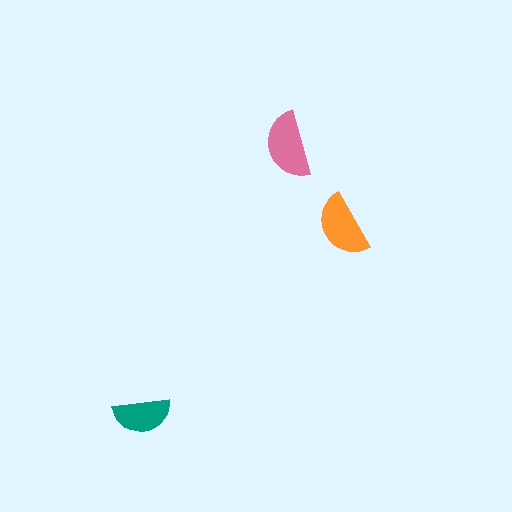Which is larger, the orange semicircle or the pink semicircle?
The pink one.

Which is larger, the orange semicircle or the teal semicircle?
The orange one.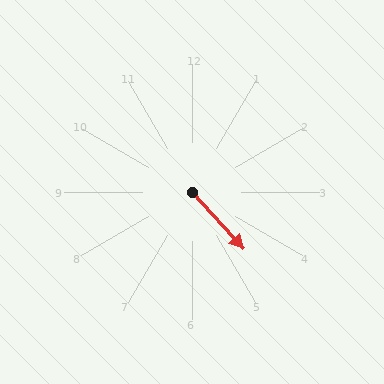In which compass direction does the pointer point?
Southeast.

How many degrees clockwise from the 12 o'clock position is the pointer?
Approximately 138 degrees.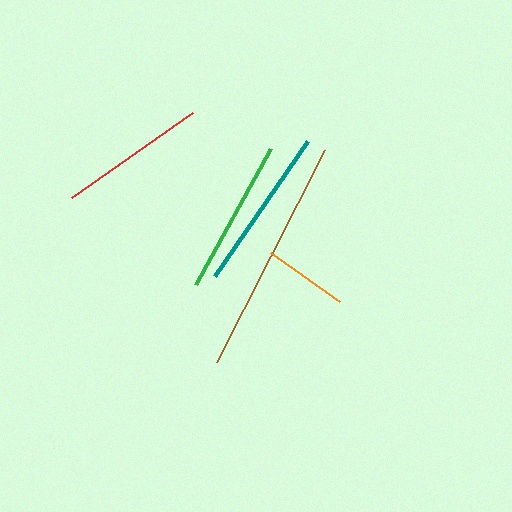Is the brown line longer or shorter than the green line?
The brown line is longer than the green line.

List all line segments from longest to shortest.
From longest to shortest: brown, teal, green, red, orange.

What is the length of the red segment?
The red segment is approximately 148 pixels long.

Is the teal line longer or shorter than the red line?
The teal line is longer than the red line.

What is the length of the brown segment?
The brown segment is approximately 239 pixels long.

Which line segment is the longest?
The brown line is the longest at approximately 239 pixels.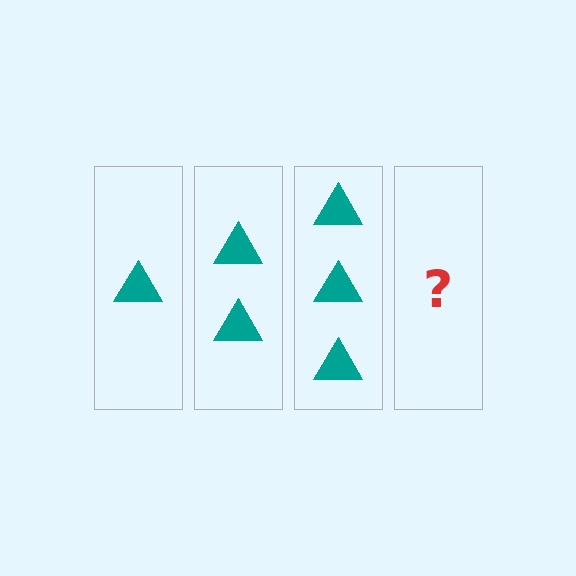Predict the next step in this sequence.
The next step is 4 triangles.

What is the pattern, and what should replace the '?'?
The pattern is that each step adds one more triangle. The '?' should be 4 triangles.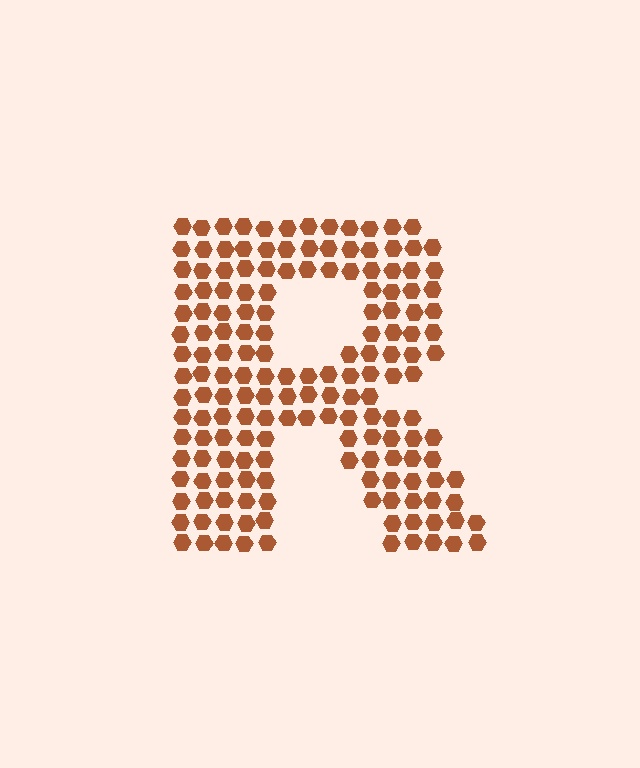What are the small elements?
The small elements are hexagons.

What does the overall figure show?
The overall figure shows the letter R.